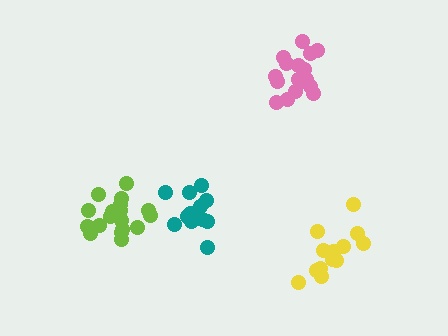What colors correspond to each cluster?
The clusters are colored: pink, yellow, lime, teal.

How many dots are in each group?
Group 1: 17 dots, Group 2: 13 dots, Group 3: 18 dots, Group 4: 13 dots (61 total).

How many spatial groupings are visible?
There are 4 spatial groupings.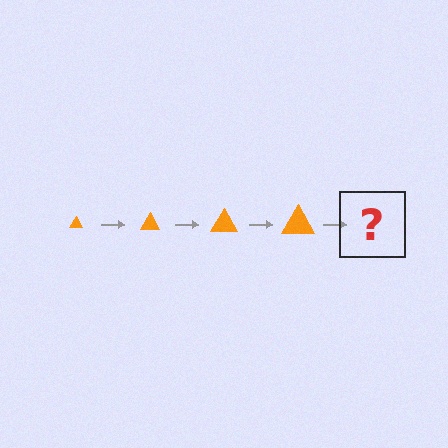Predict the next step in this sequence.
The next step is an orange triangle, larger than the previous one.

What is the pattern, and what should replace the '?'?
The pattern is that the triangle gets progressively larger each step. The '?' should be an orange triangle, larger than the previous one.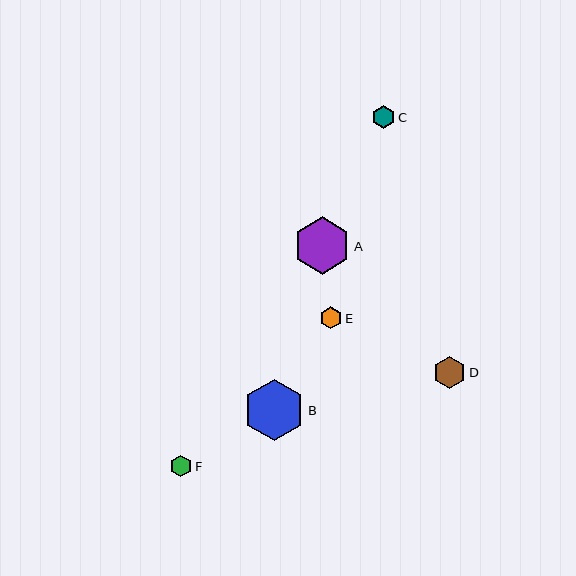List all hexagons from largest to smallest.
From largest to smallest: B, A, D, C, E, F.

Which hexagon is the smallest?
Hexagon F is the smallest with a size of approximately 22 pixels.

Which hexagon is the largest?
Hexagon B is the largest with a size of approximately 61 pixels.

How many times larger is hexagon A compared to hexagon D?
Hexagon A is approximately 1.8 times the size of hexagon D.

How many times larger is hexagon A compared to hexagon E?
Hexagon A is approximately 2.6 times the size of hexagon E.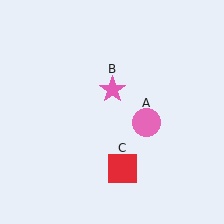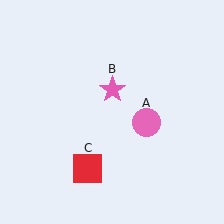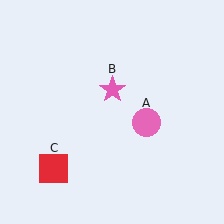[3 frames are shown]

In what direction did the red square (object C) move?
The red square (object C) moved left.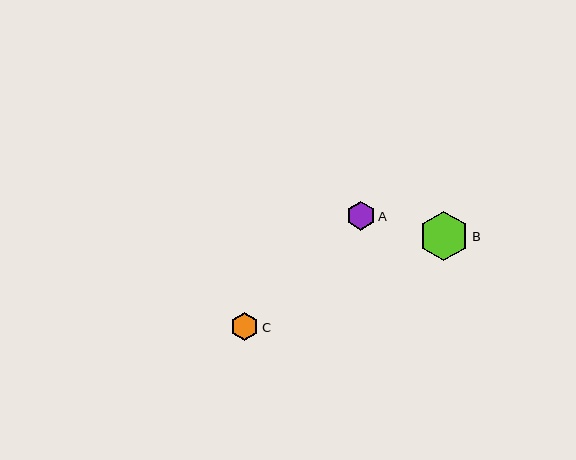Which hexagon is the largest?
Hexagon B is the largest with a size of approximately 50 pixels.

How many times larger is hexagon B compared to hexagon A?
Hexagon B is approximately 1.7 times the size of hexagon A.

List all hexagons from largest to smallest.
From largest to smallest: B, A, C.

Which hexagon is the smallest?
Hexagon C is the smallest with a size of approximately 28 pixels.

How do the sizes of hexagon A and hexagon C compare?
Hexagon A and hexagon C are approximately the same size.